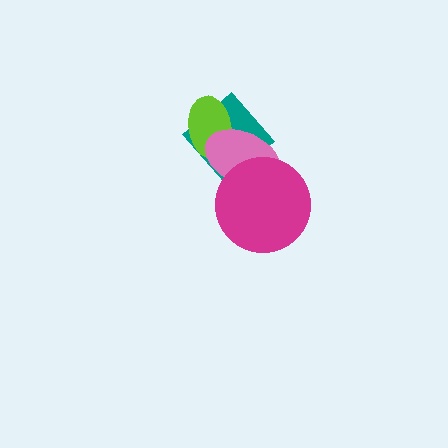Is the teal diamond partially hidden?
Yes, it is partially covered by another shape.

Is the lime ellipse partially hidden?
Yes, it is partially covered by another shape.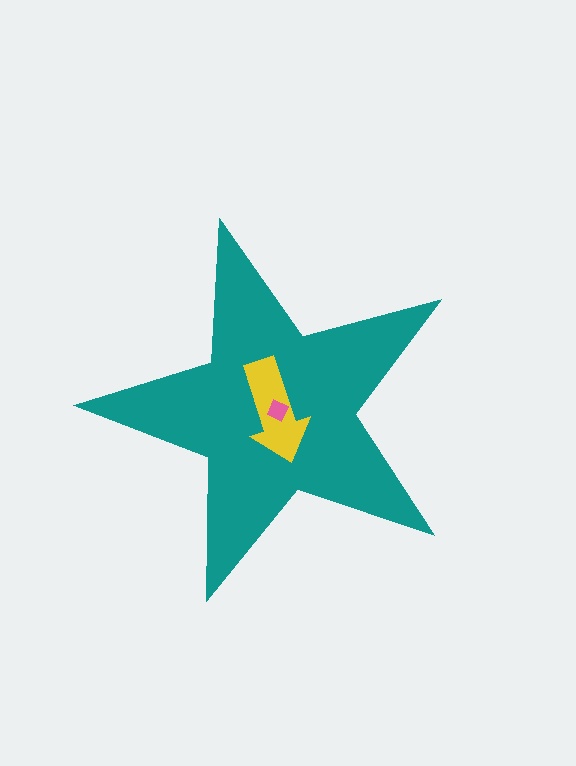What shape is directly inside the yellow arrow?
The pink diamond.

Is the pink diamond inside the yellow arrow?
Yes.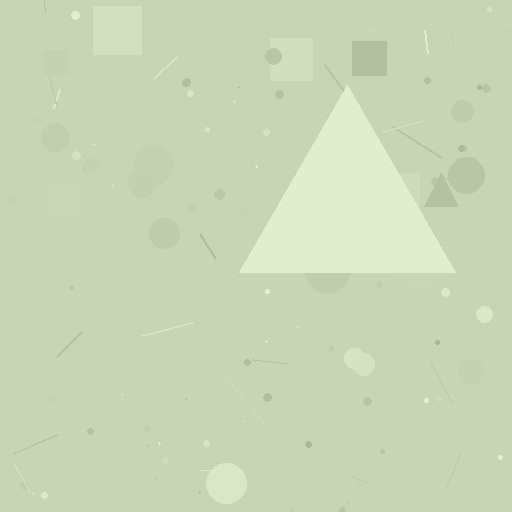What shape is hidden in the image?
A triangle is hidden in the image.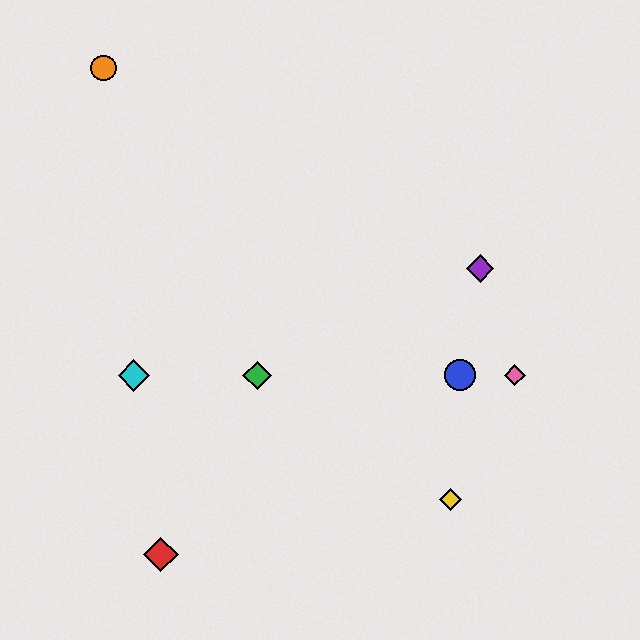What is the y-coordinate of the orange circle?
The orange circle is at y≈68.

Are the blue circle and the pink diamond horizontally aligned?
Yes, both are at y≈375.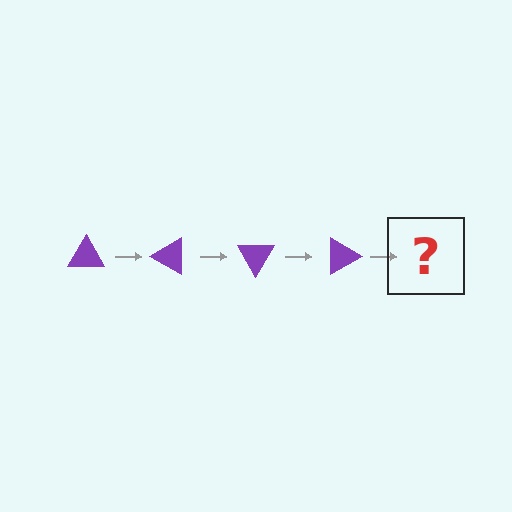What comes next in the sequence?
The next element should be a purple triangle rotated 120 degrees.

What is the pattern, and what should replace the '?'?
The pattern is that the triangle rotates 30 degrees each step. The '?' should be a purple triangle rotated 120 degrees.